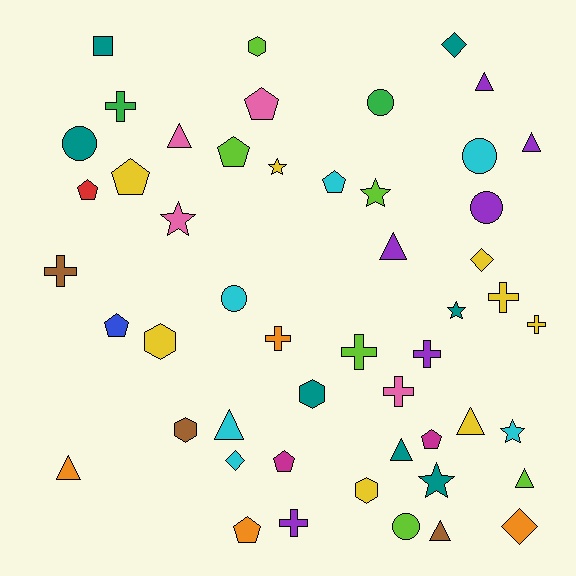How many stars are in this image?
There are 6 stars.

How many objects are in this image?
There are 50 objects.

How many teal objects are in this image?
There are 7 teal objects.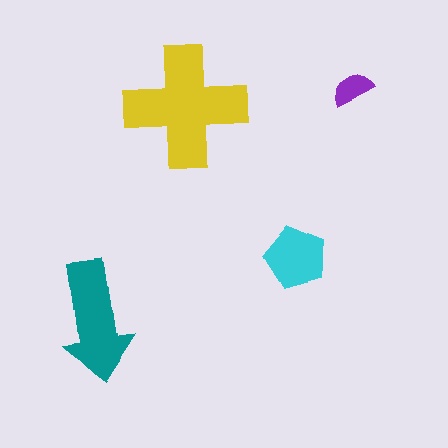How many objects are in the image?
There are 4 objects in the image.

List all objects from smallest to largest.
The purple semicircle, the cyan pentagon, the teal arrow, the yellow cross.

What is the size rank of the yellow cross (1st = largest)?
1st.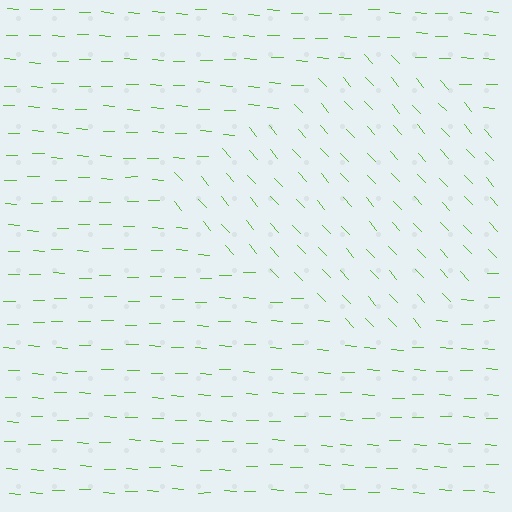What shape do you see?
I see a diamond.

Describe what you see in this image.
The image is filled with small lime line segments. A diamond region in the image has lines oriented differently from the surrounding lines, creating a visible texture boundary.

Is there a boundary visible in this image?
Yes, there is a texture boundary formed by a change in line orientation.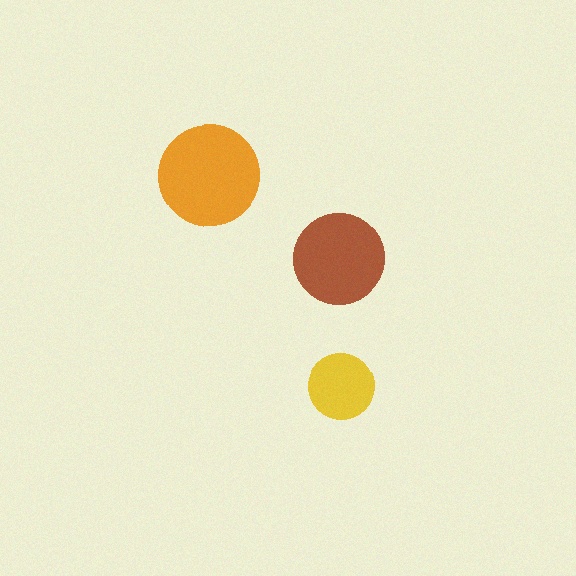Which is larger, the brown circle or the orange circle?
The orange one.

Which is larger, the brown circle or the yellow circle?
The brown one.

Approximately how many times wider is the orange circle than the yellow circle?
About 1.5 times wider.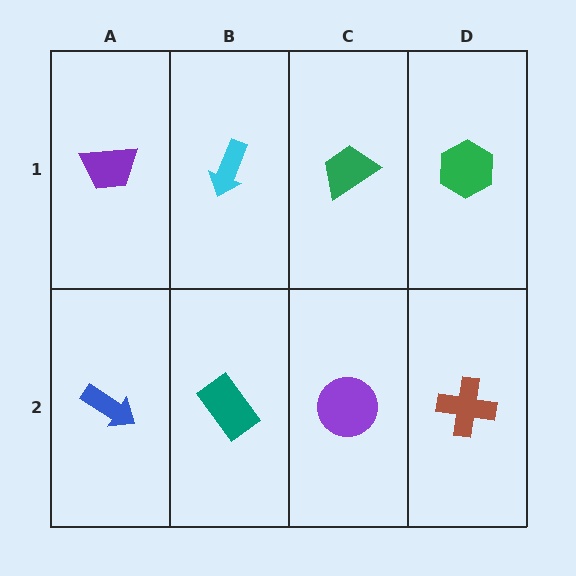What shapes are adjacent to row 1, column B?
A teal rectangle (row 2, column B), a purple trapezoid (row 1, column A), a green trapezoid (row 1, column C).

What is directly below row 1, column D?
A brown cross.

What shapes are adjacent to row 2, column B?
A cyan arrow (row 1, column B), a blue arrow (row 2, column A), a purple circle (row 2, column C).